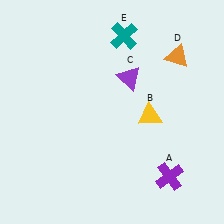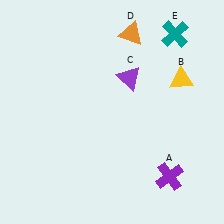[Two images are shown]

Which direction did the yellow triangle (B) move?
The yellow triangle (B) moved up.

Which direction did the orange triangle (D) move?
The orange triangle (D) moved left.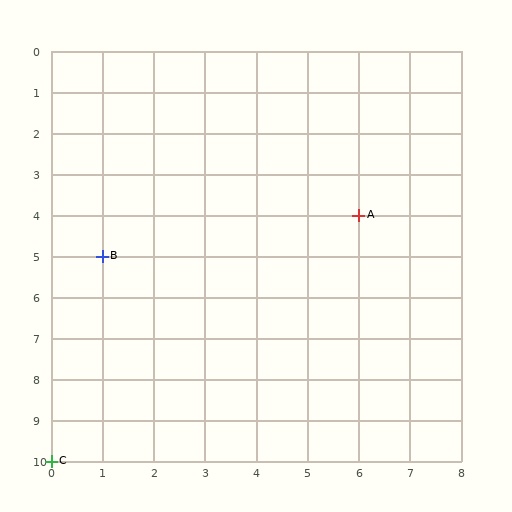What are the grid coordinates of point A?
Point A is at grid coordinates (6, 4).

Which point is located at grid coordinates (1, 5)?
Point B is at (1, 5).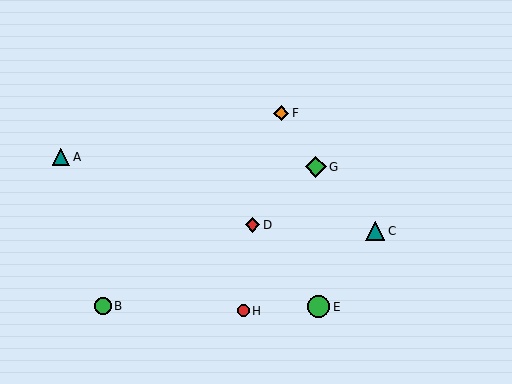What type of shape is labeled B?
Shape B is a green circle.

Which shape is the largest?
The green circle (labeled E) is the largest.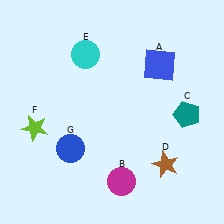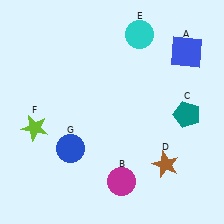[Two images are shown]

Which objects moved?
The objects that moved are: the blue square (A), the cyan circle (E).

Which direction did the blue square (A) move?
The blue square (A) moved right.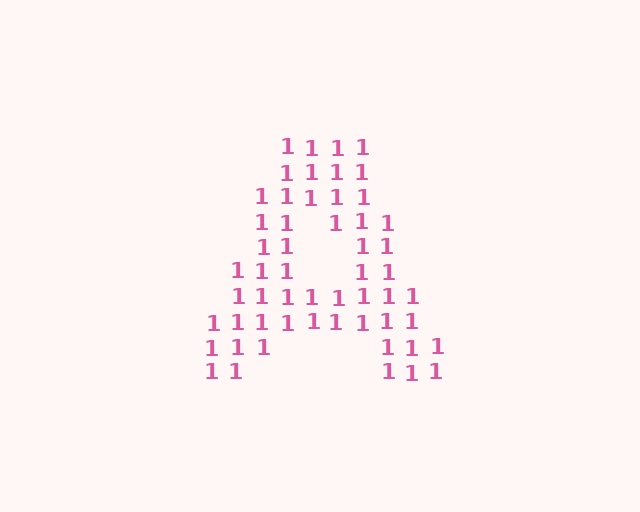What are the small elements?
The small elements are digit 1's.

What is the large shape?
The large shape is the letter A.